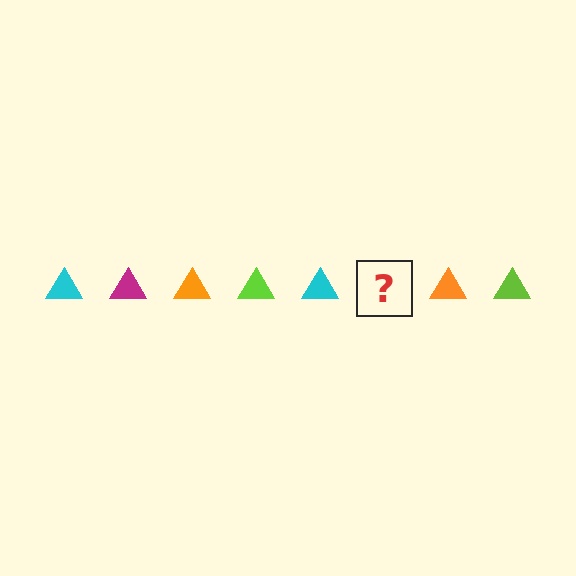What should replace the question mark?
The question mark should be replaced with a magenta triangle.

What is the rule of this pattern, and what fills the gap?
The rule is that the pattern cycles through cyan, magenta, orange, lime triangles. The gap should be filled with a magenta triangle.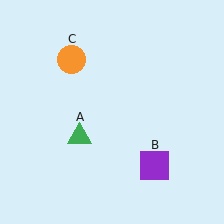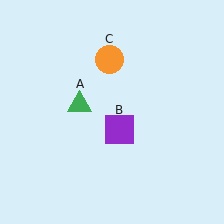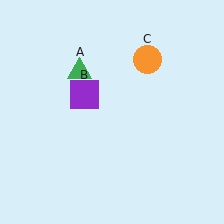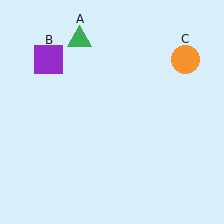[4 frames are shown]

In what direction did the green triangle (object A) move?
The green triangle (object A) moved up.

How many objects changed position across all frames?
3 objects changed position: green triangle (object A), purple square (object B), orange circle (object C).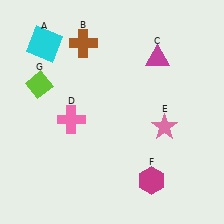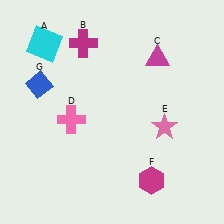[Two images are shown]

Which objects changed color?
B changed from brown to magenta. G changed from lime to blue.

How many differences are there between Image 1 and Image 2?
There are 2 differences between the two images.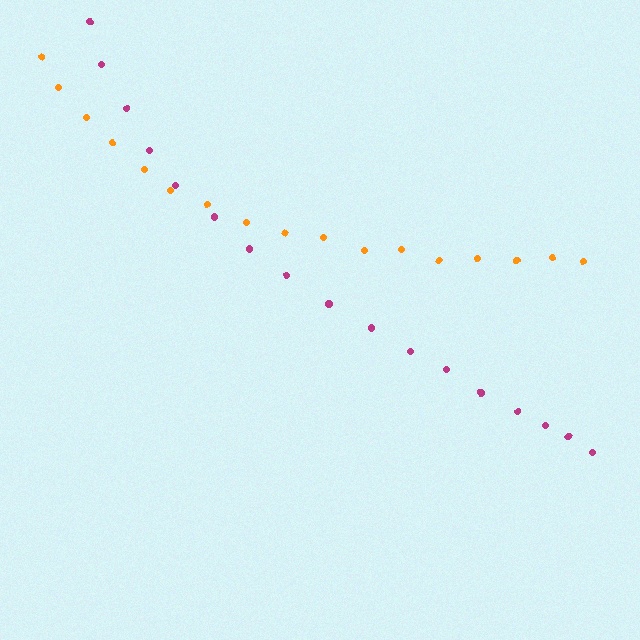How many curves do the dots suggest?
There are 2 distinct paths.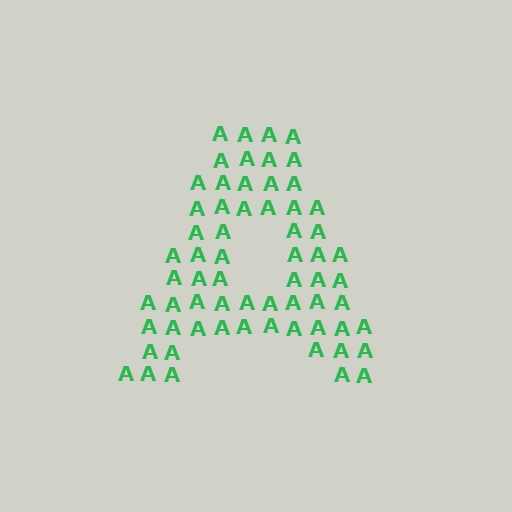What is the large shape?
The large shape is the letter A.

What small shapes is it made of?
It is made of small letter A's.